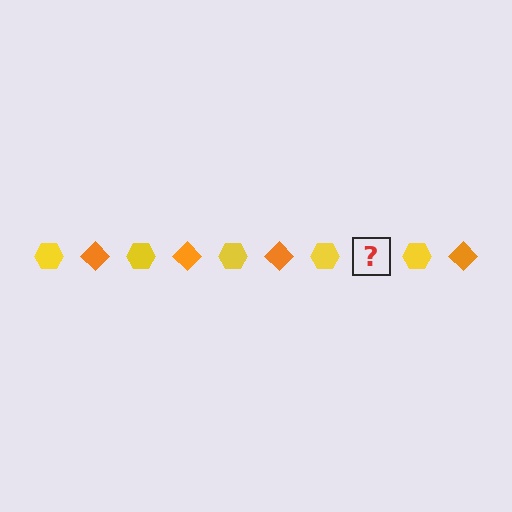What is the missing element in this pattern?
The missing element is an orange diamond.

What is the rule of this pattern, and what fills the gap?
The rule is that the pattern alternates between yellow hexagon and orange diamond. The gap should be filled with an orange diamond.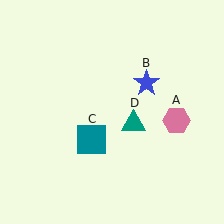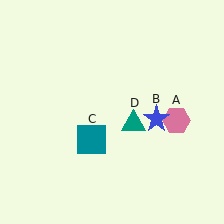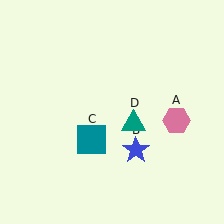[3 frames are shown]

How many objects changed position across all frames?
1 object changed position: blue star (object B).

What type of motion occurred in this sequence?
The blue star (object B) rotated clockwise around the center of the scene.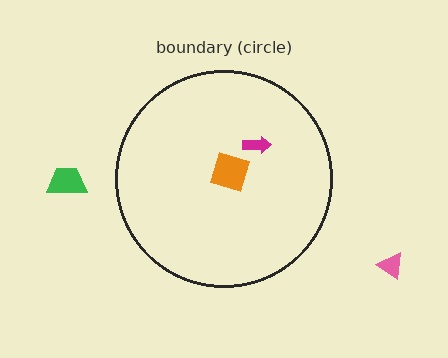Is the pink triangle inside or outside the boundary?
Outside.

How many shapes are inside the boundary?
2 inside, 2 outside.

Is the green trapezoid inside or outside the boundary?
Outside.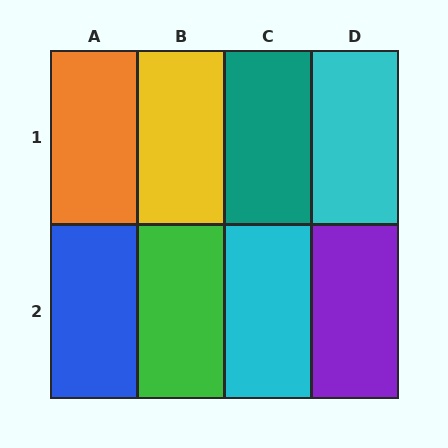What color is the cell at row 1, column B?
Yellow.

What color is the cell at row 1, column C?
Teal.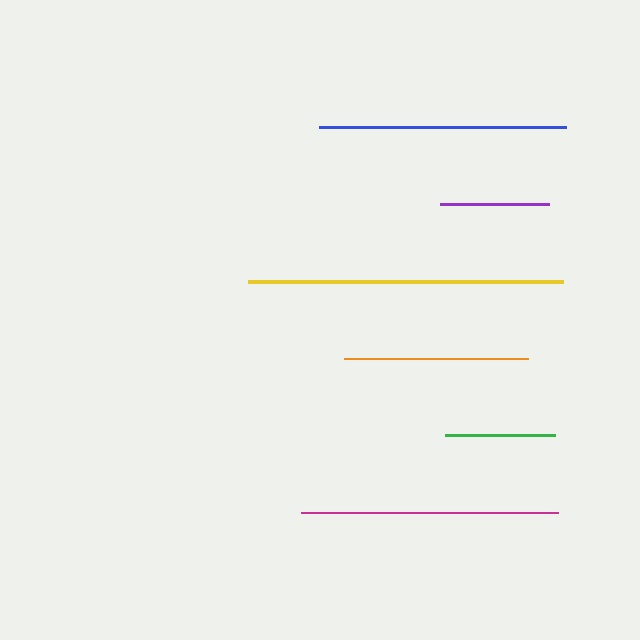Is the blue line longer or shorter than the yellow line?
The yellow line is longer than the blue line.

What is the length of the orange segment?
The orange segment is approximately 184 pixels long.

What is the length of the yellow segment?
The yellow segment is approximately 316 pixels long.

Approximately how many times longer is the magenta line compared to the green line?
The magenta line is approximately 2.3 times the length of the green line.